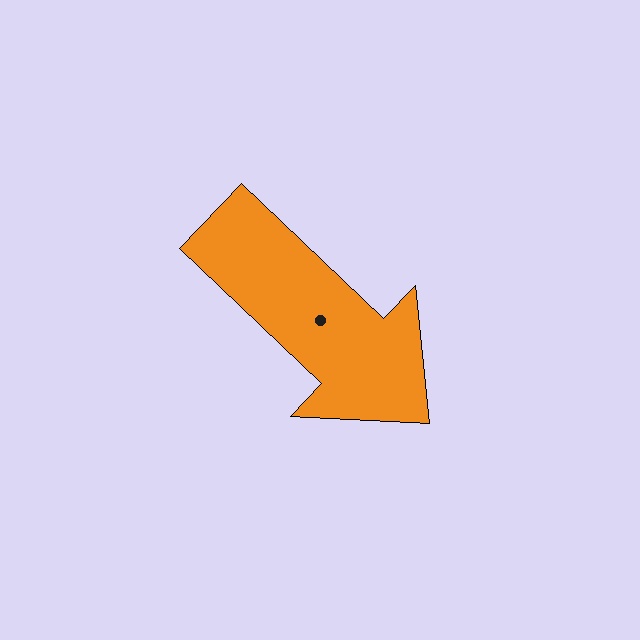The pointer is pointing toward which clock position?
Roughly 4 o'clock.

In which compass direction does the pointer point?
Southeast.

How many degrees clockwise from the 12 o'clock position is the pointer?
Approximately 134 degrees.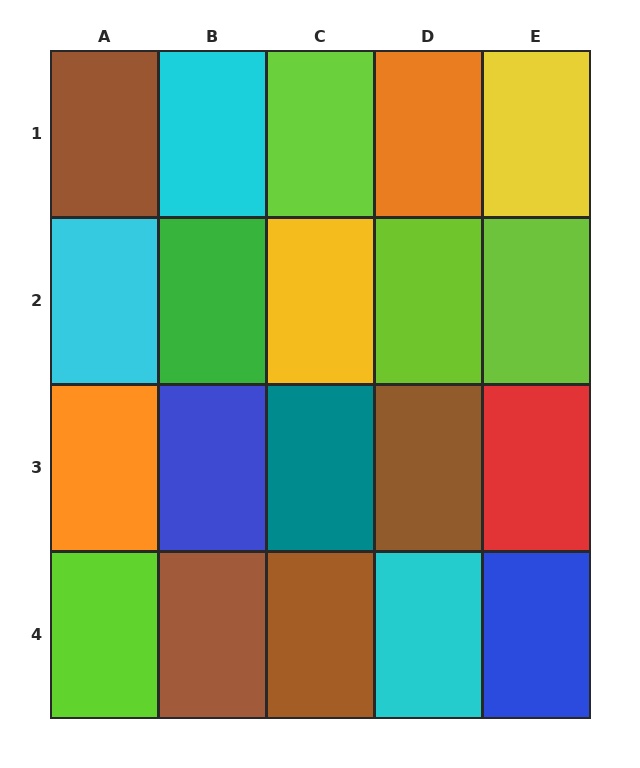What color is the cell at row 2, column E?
Lime.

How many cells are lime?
4 cells are lime.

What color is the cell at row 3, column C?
Teal.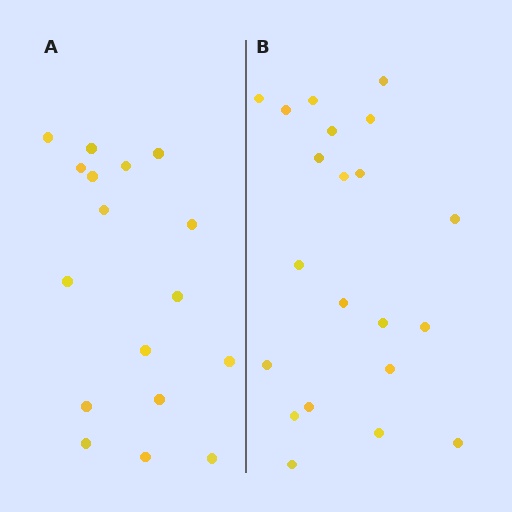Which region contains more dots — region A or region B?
Region B (the right region) has more dots.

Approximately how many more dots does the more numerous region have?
Region B has about 4 more dots than region A.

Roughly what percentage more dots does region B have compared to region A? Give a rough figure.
About 25% more.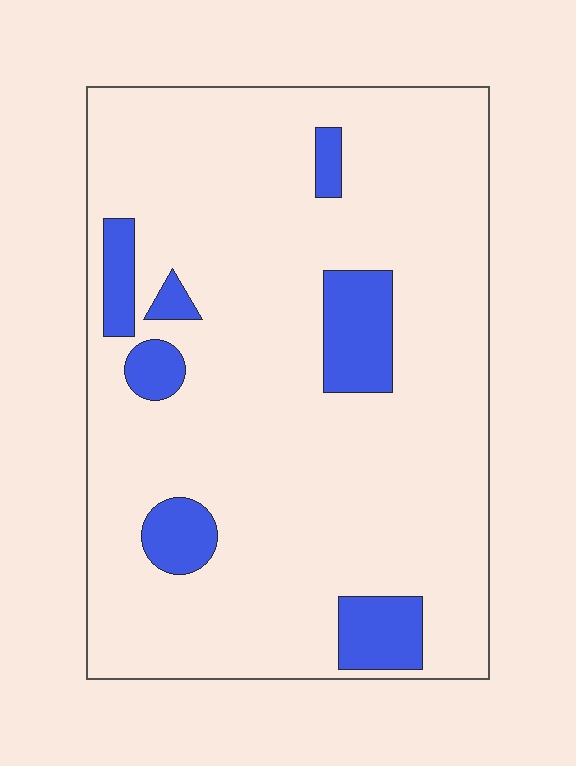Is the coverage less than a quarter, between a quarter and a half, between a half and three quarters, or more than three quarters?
Less than a quarter.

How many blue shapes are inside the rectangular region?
7.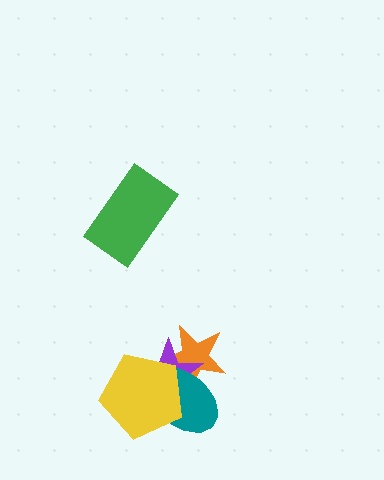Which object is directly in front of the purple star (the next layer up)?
The teal ellipse is directly in front of the purple star.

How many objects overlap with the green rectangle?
0 objects overlap with the green rectangle.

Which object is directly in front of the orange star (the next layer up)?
The purple star is directly in front of the orange star.